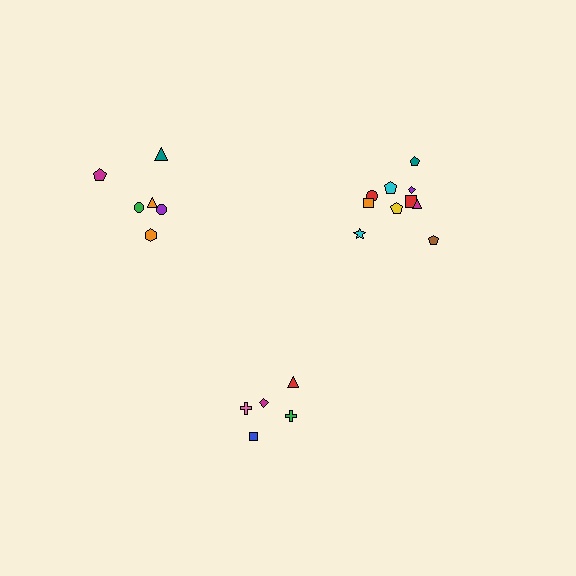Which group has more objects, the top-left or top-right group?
The top-right group.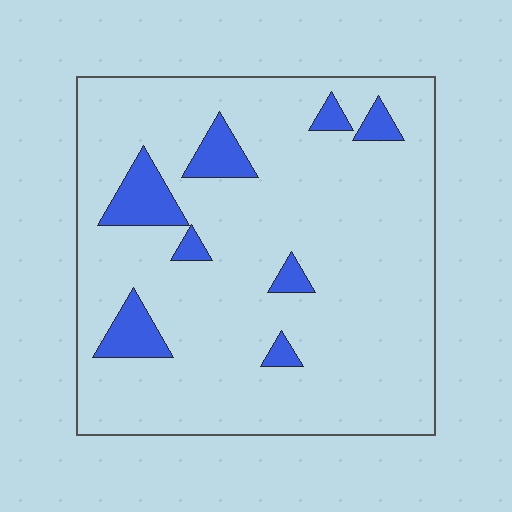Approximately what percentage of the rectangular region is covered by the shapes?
Approximately 10%.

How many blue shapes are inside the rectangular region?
8.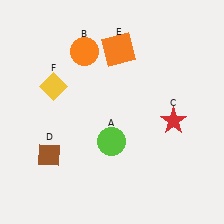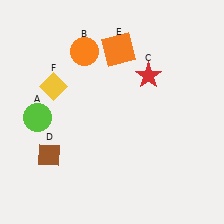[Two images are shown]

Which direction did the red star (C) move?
The red star (C) moved up.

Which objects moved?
The objects that moved are: the lime circle (A), the red star (C).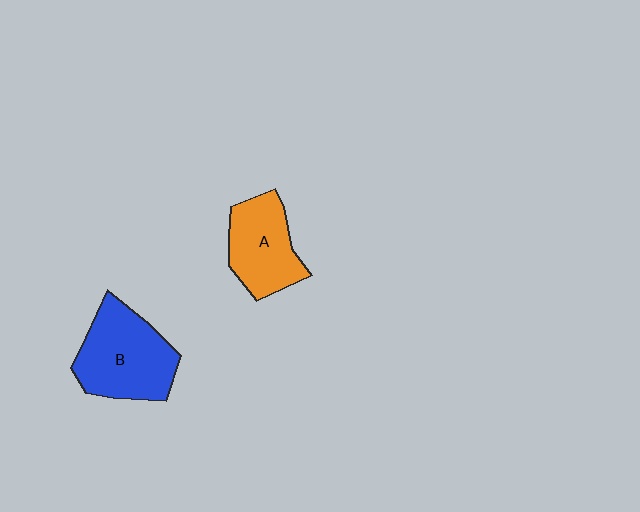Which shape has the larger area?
Shape B (blue).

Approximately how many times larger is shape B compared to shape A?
Approximately 1.3 times.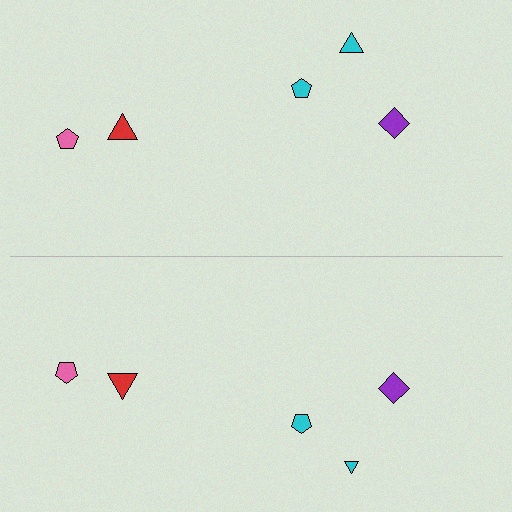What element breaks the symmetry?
The cyan triangle on the bottom side has a different size than its mirror counterpart.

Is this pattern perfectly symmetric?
No, the pattern is not perfectly symmetric. The cyan triangle on the bottom side has a different size than its mirror counterpart.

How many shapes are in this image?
There are 10 shapes in this image.